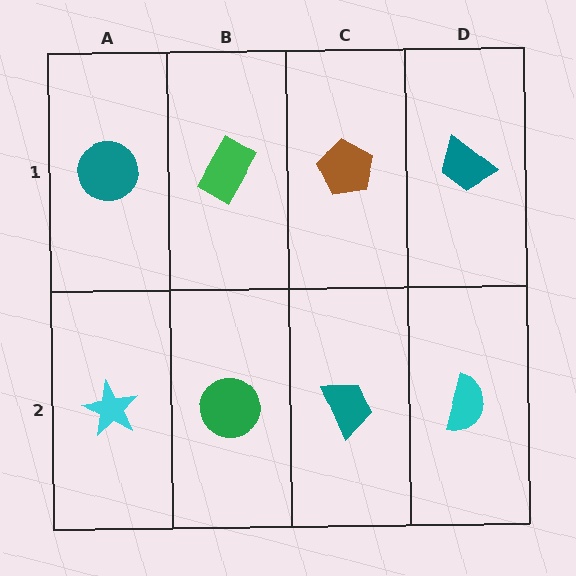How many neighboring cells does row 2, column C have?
3.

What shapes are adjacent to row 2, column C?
A brown pentagon (row 1, column C), a green circle (row 2, column B), a cyan semicircle (row 2, column D).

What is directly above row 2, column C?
A brown pentagon.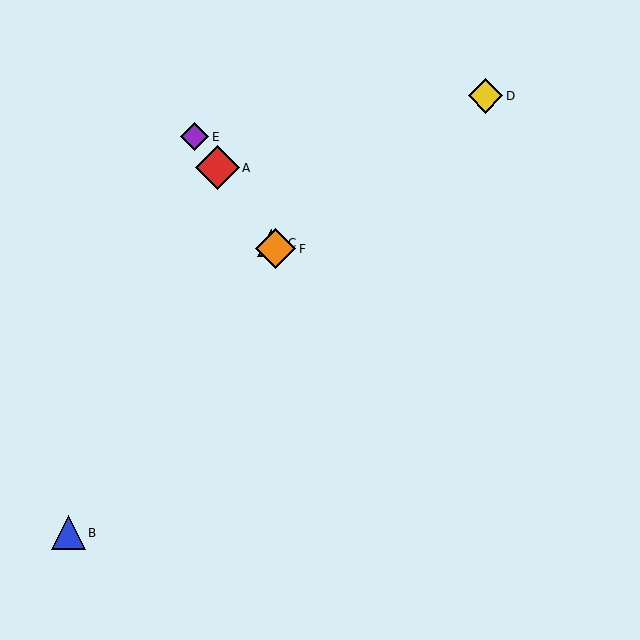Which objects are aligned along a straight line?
Objects A, C, E, F are aligned along a straight line.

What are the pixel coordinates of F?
Object F is at (275, 249).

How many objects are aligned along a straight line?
4 objects (A, C, E, F) are aligned along a straight line.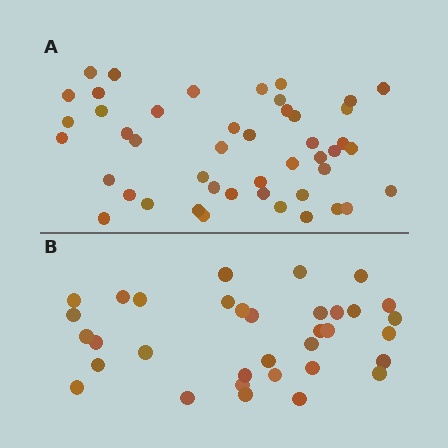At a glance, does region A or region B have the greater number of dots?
Region A (the top region) has more dots.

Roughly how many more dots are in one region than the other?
Region A has roughly 12 or so more dots than region B.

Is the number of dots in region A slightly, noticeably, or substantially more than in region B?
Region A has noticeably more, but not dramatically so. The ratio is roughly 1.4 to 1.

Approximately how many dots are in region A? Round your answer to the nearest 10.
About 50 dots. (The exact count is 46, which rounds to 50.)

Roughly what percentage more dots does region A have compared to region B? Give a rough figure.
About 35% more.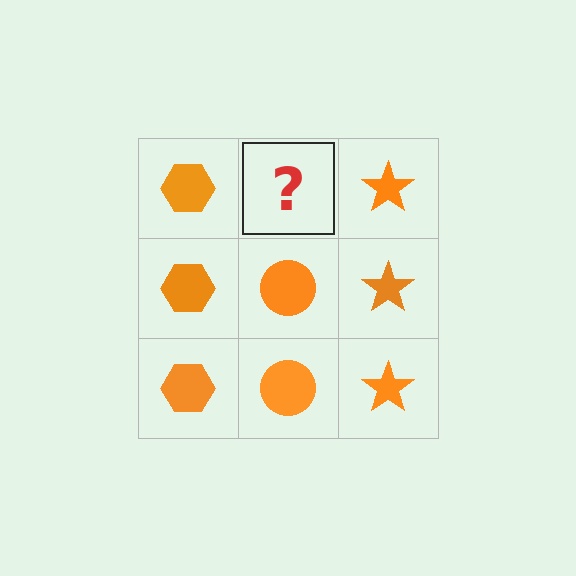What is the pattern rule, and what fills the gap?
The rule is that each column has a consistent shape. The gap should be filled with an orange circle.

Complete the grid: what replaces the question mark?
The question mark should be replaced with an orange circle.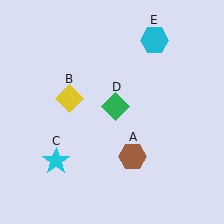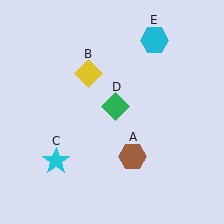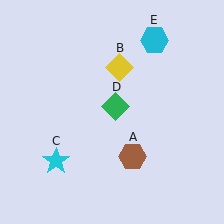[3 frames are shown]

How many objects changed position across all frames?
1 object changed position: yellow diamond (object B).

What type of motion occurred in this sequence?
The yellow diamond (object B) rotated clockwise around the center of the scene.